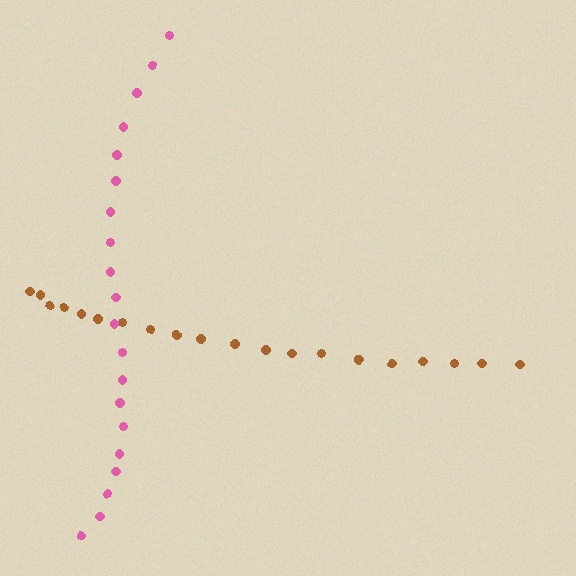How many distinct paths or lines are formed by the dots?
There are 2 distinct paths.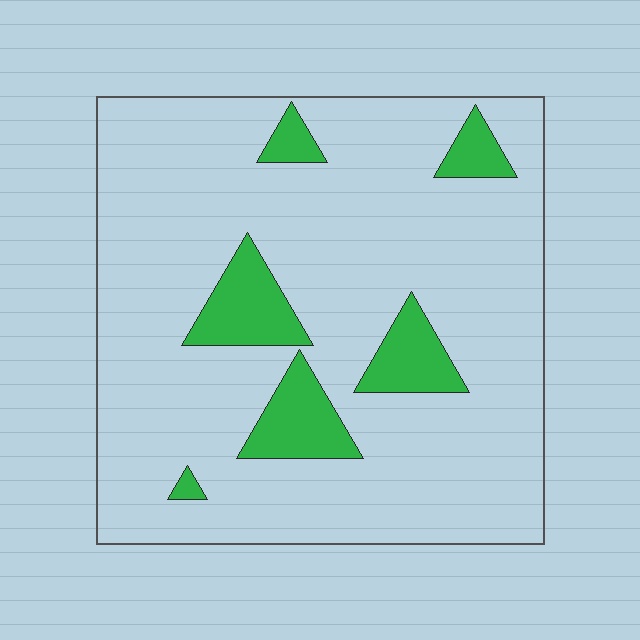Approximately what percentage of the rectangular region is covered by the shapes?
Approximately 15%.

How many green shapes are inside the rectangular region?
6.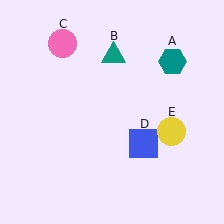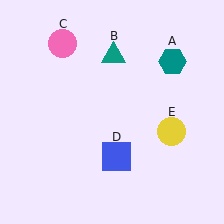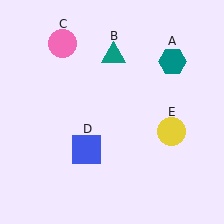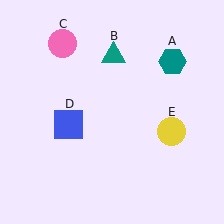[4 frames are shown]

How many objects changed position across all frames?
1 object changed position: blue square (object D).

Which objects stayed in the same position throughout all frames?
Teal hexagon (object A) and teal triangle (object B) and pink circle (object C) and yellow circle (object E) remained stationary.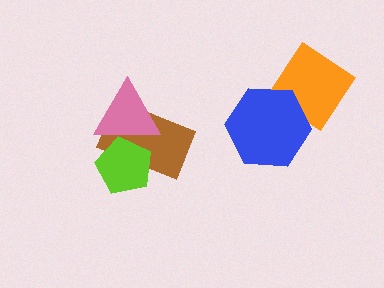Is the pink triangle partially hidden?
No, no other shape covers it.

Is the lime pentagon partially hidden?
Yes, it is partially covered by another shape.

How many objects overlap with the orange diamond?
1 object overlaps with the orange diamond.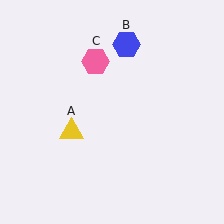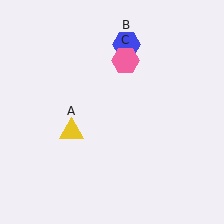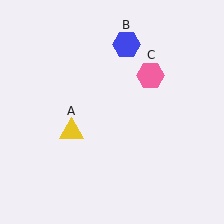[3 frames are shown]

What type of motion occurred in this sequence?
The pink hexagon (object C) rotated clockwise around the center of the scene.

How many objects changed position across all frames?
1 object changed position: pink hexagon (object C).